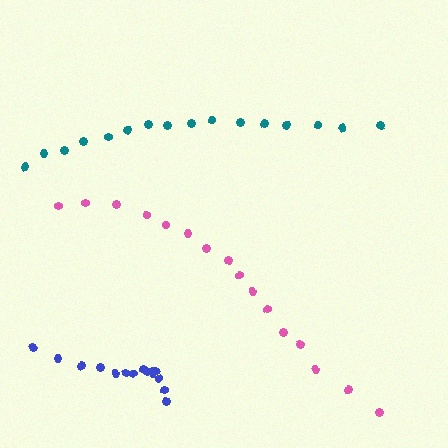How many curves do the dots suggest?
There are 3 distinct paths.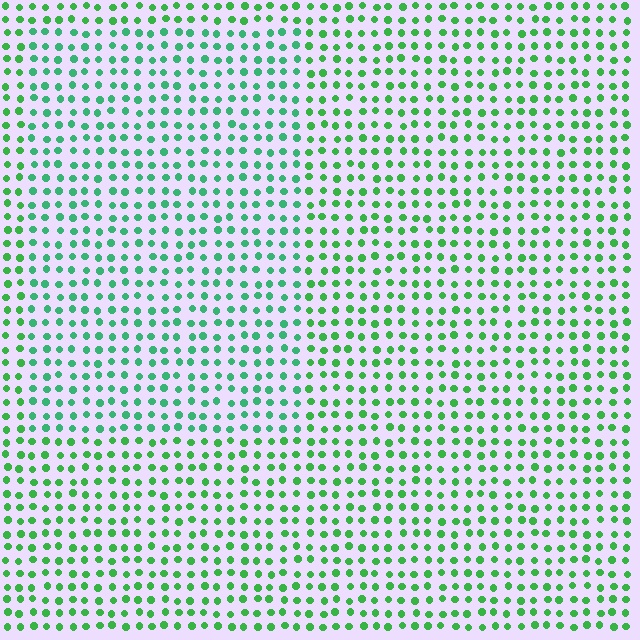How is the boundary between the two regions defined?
The boundary is defined purely by a slight shift in hue (about 24 degrees). Spacing, size, and orientation are identical on both sides.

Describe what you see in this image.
The image is filled with small green elements in a uniform arrangement. A rectangle-shaped region is visible where the elements are tinted to a slightly different hue, forming a subtle color boundary.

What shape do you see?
I see a rectangle.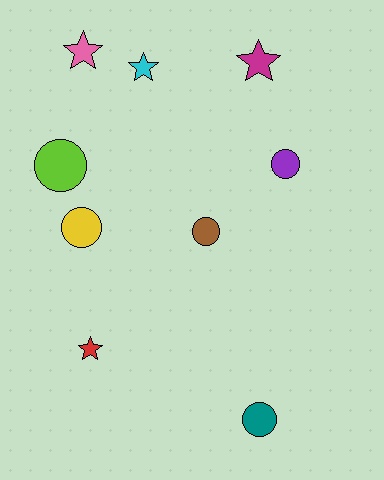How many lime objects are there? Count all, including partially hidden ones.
There is 1 lime object.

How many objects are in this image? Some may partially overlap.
There are 9 objects.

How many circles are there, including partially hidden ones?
There are 5 circles.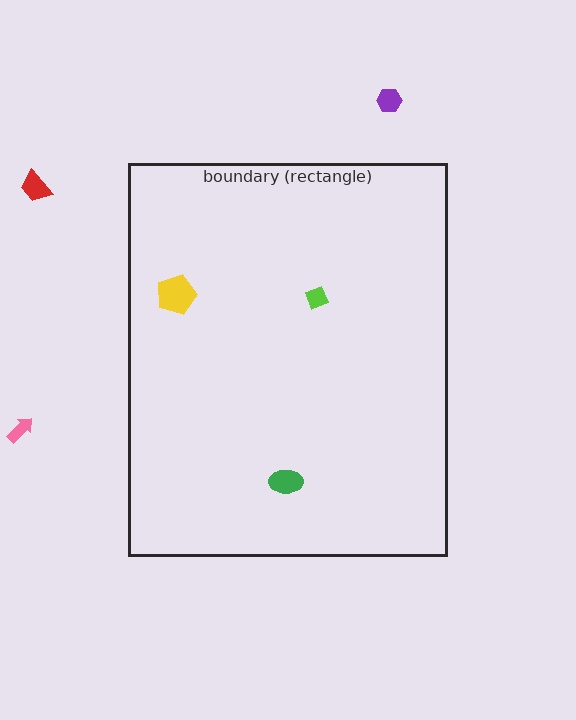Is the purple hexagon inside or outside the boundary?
Outside.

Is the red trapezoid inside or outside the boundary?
Outside.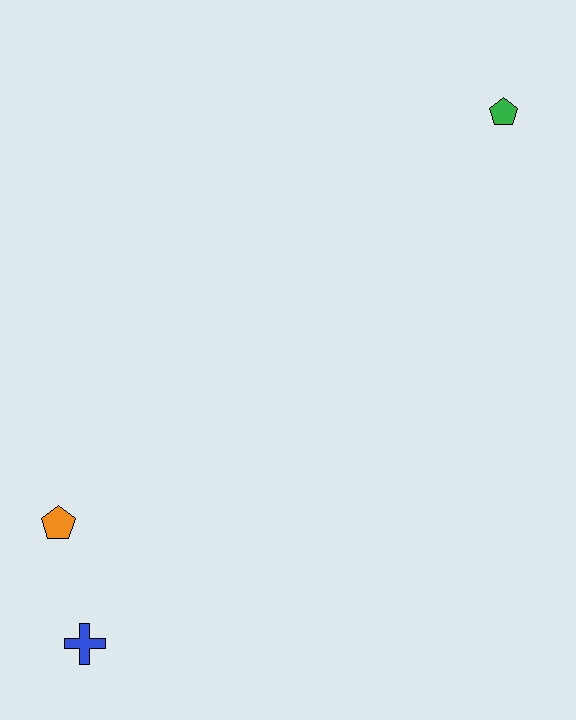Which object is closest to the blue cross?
The orange pentagon is closest to the blue cross.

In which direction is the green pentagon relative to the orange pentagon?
The green pentagon is to the right of the orange pentagon.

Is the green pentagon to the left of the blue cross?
No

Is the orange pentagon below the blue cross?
No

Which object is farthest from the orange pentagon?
The green pentagon is farthest from the orange pentagon.